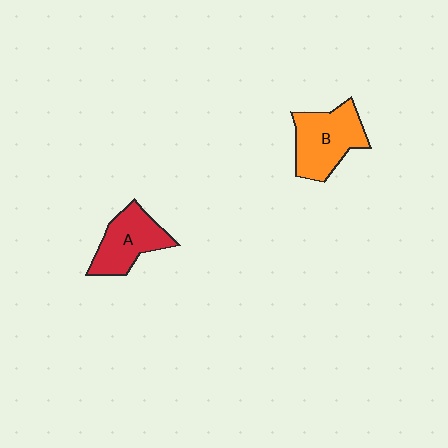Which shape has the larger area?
Shape B (orange).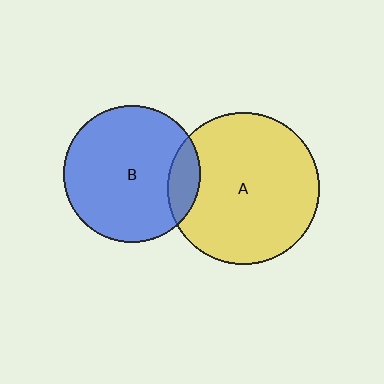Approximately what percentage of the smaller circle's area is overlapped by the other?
Approximately 15%.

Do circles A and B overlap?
Yes.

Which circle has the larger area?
Circle A (yellow).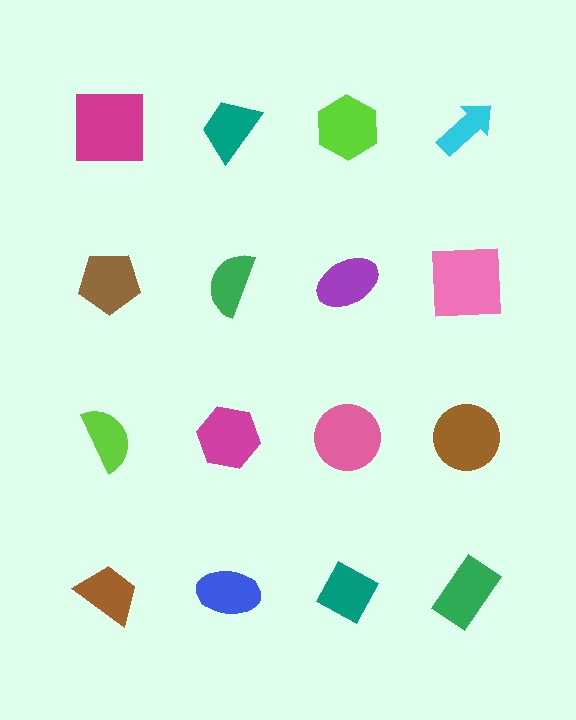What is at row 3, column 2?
A magenta hexagon.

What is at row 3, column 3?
A pink circle.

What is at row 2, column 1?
A brown pentagon.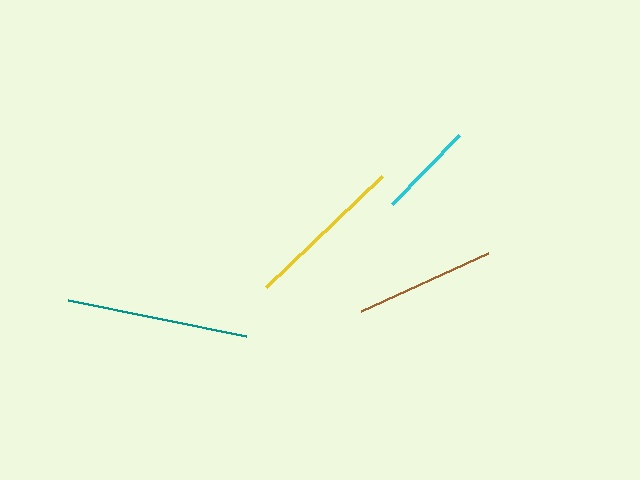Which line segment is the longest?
The teal line is the longest at approximately 181 pixels.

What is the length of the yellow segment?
The yellow segment is approximately 160 pixels long.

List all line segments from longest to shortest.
From longest to shortest: teal, yellow, brown, cyan.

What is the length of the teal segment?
The teal segment is approximately 181 pixels long.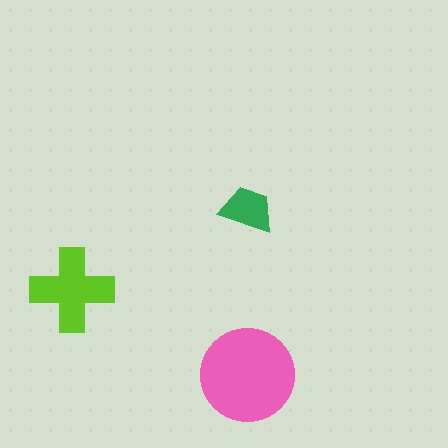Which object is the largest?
The pink circle.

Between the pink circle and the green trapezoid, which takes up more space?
The pink circle.